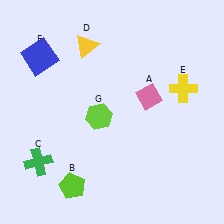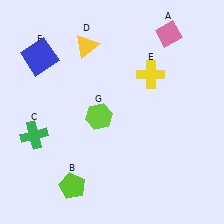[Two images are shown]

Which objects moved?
The objects that moved are: the pink diamond (A), the green cross (C), the yellow cross (E).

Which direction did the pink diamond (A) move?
The pink diamond (A) moved up.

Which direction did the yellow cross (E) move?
The yellow cross (E) moved left.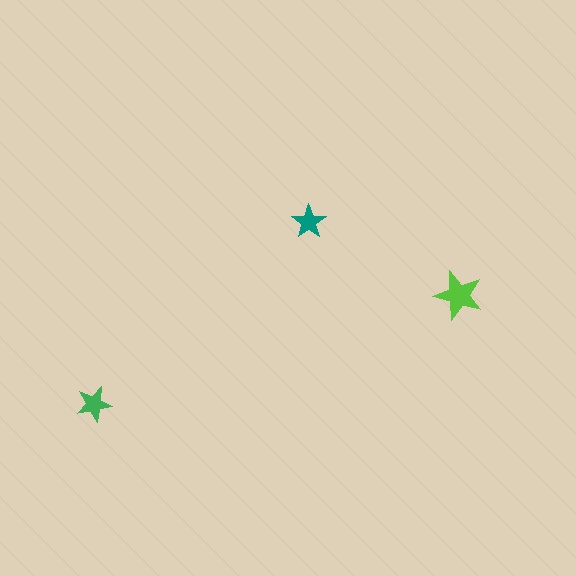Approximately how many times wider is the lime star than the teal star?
About 1.5 times wider.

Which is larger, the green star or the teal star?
The green one.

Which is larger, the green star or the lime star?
The lime one.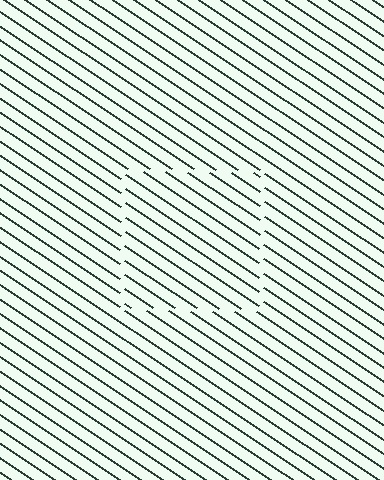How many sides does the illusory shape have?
4 sides — the line-ends trace a square.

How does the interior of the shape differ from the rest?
The interior of the shape contains the same grating, shifted by half a period — the contour is defined by the phase discontinuity where line-ends from the inner and outer gratings abut.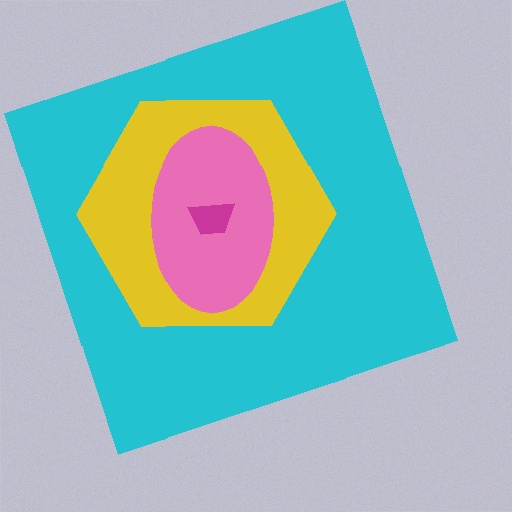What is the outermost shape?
The cyan square.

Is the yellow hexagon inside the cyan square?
Yes.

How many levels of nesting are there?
4.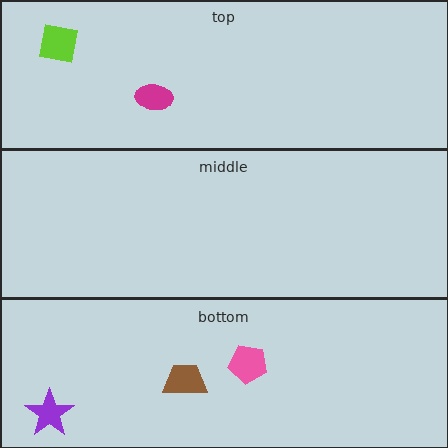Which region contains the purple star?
The bottom region.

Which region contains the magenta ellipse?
The top region.